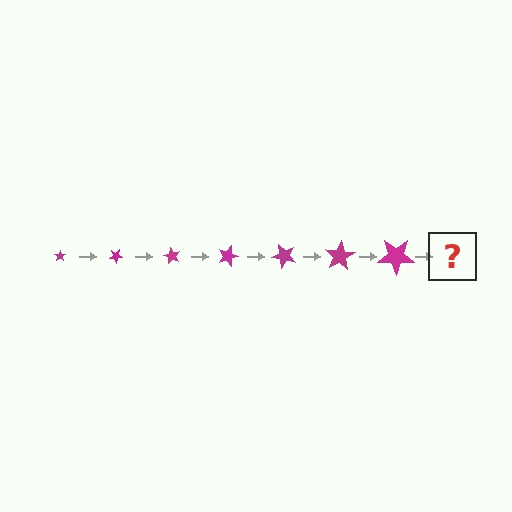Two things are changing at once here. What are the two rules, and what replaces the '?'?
The two rules are that the star grows larger each step and it rotates 30 degrees each step. The '?' should be a star, larger than the previous one and rotated 210 degrees from the start.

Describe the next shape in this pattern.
It should be a star, larger than the previous one and rotated 210 degrees from the start.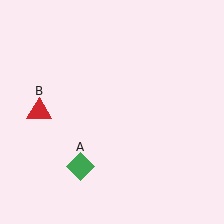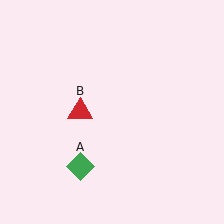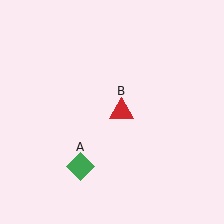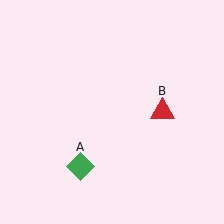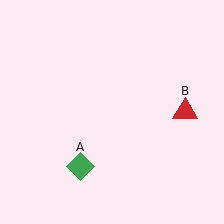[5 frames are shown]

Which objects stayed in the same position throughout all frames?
Green diamond (object A) remained stationary.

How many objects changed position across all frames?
1 object changed position: red triangle (object B).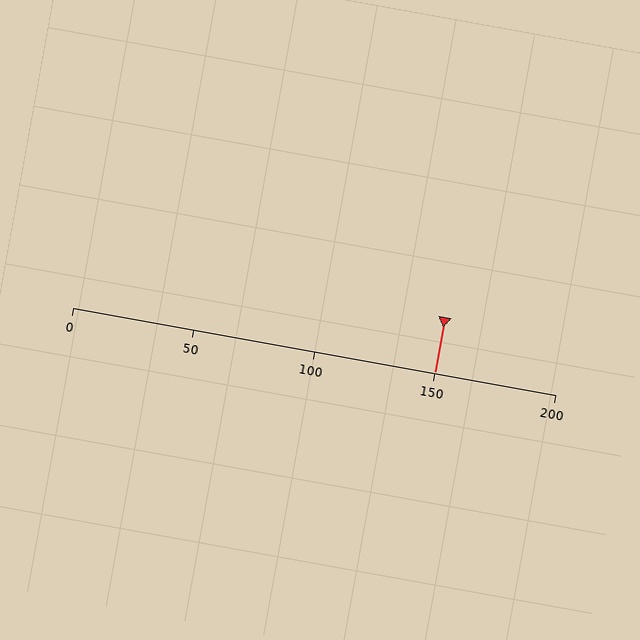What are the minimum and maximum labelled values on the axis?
The axis runs from 0 to 200.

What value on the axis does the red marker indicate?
The marker indicates approximately 150.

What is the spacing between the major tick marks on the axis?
The major ticks are spaced 50 apart.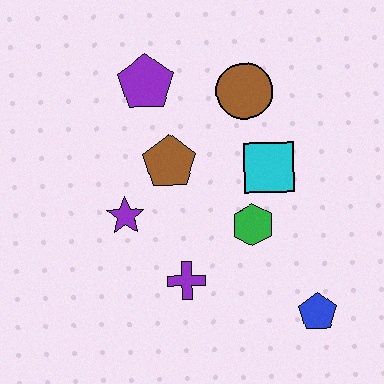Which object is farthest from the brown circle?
The blue pentagon is farthest from the brown circle.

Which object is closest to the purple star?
The brown pentagon is closest to the purple star.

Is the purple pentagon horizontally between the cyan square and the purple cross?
No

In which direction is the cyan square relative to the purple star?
The cyan square is to the right of the purple star.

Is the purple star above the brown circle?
No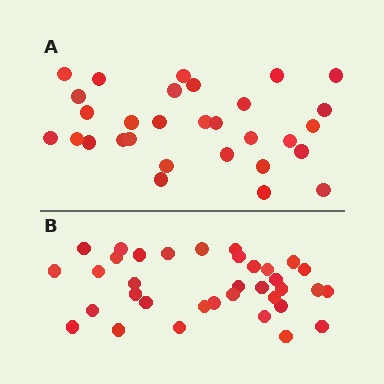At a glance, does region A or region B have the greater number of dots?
Region B (the bottom region) has more dots.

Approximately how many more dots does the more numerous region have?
Region B has about 5 more dots than region A.